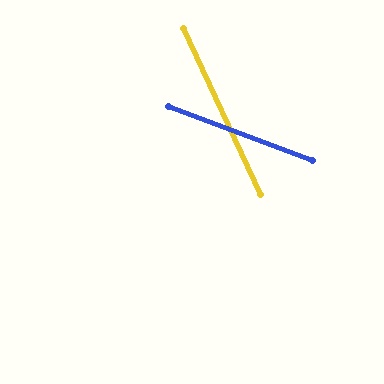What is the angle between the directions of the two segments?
Approximately 45 degrees.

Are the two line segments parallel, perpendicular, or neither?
Neither parallel nor perpendicular — they differ by about 45°.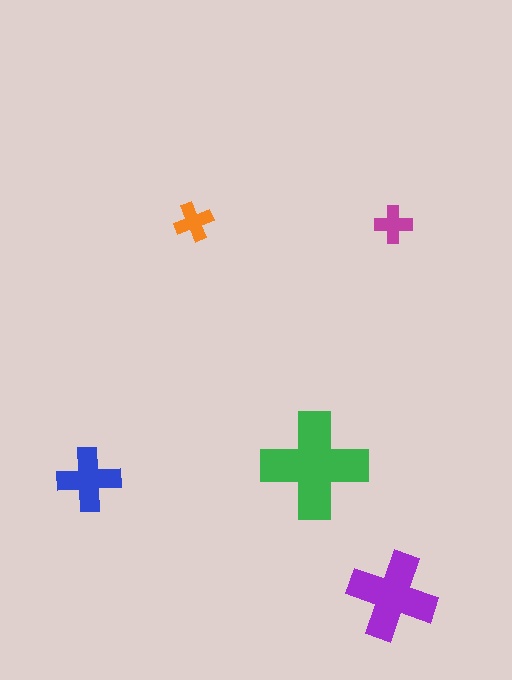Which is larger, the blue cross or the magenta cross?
The blue one.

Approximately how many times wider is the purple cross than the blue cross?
About 1.5 times wider.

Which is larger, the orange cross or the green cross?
The green one.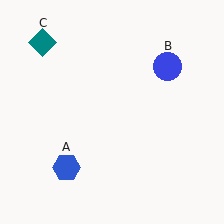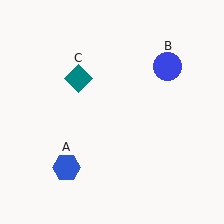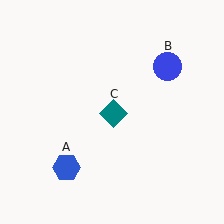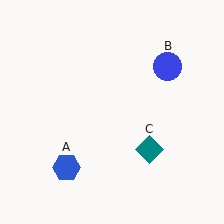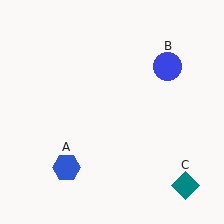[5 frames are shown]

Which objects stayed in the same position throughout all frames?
Blue hexagon (object A) and blue circle (object B) remained stationary.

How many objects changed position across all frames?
1 object changed position: teal diamond (object C).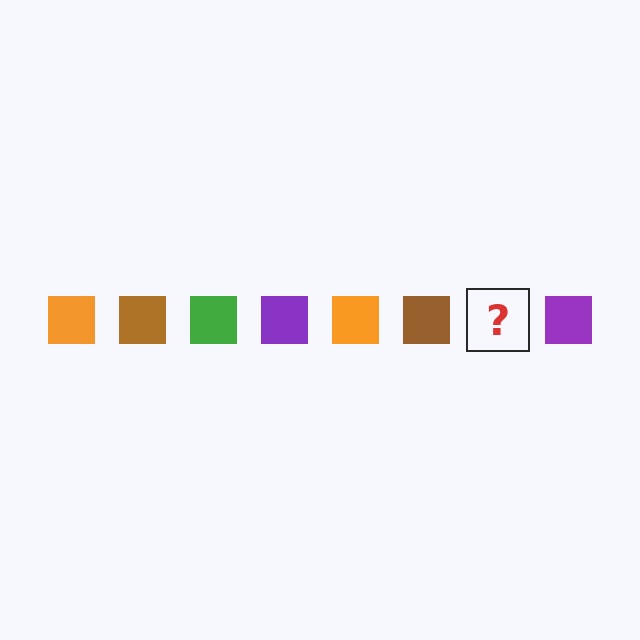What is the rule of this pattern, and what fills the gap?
The rule is that the pattern cycles through orange, brown, green, purple squares. The gap should be filled with a green square.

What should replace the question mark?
The question mark should be replaced with a green square.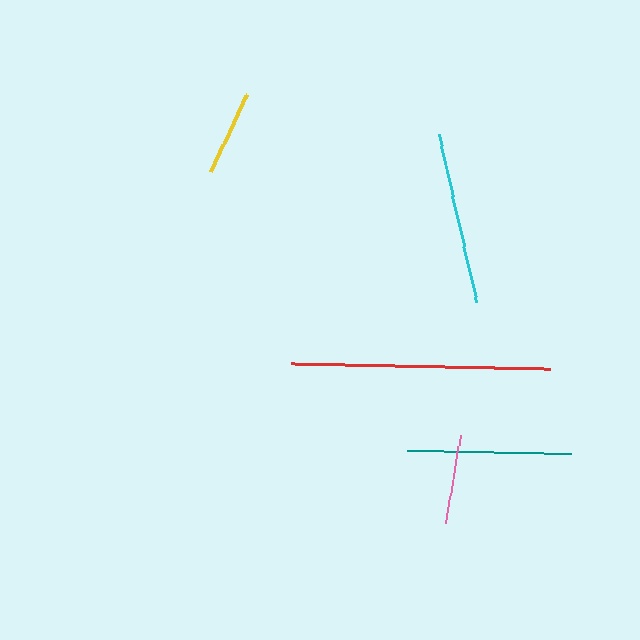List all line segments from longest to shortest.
From longest to shortest: red, cyan, teal, pink, yellow.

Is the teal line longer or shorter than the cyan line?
The cyan line is longer than the teal line.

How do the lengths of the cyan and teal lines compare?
The cyan and teal lines are approximately the same length.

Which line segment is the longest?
The red line is the longest at approximately 258 pixels.